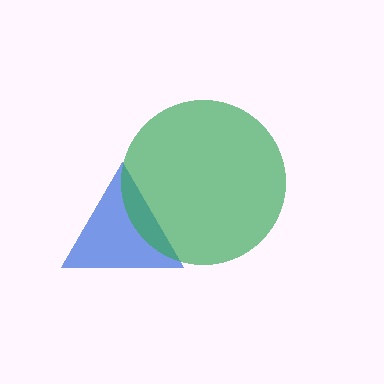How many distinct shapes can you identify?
There are 2 distinct shapes: a blue triangle, a green circle.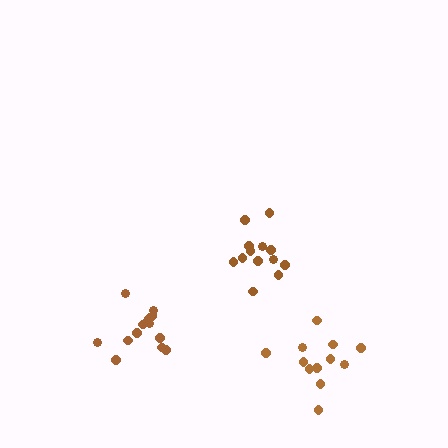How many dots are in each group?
Group 1: 14 dots, Group 2: 13 dots, Group 3: 12 dots (39 total).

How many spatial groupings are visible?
There are 3 spatial groupings.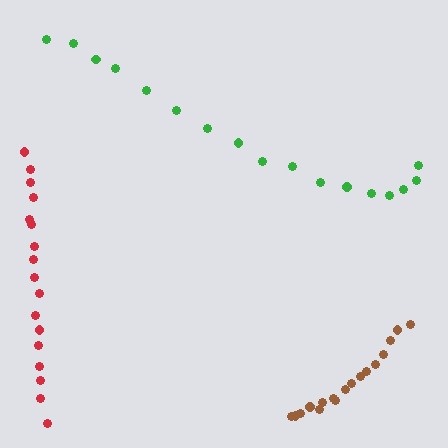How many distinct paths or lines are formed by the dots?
There are 3 distinct paths.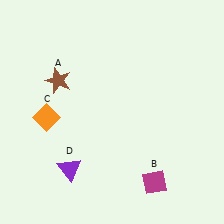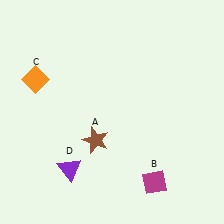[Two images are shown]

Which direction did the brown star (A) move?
The brown star (A) moved down.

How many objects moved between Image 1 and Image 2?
2 objects moved between the two images.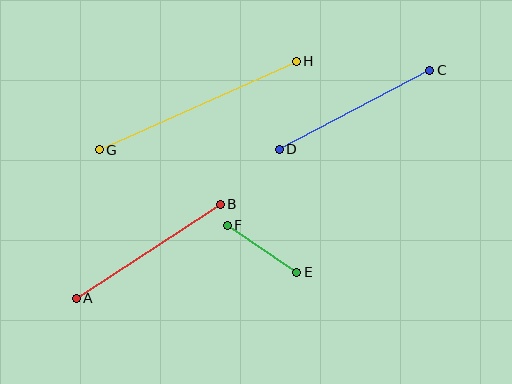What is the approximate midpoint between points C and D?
The midpoint is at approximately (355, 110) pixels.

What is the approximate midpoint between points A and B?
The midpoint is at approximately (148, 251) pixels.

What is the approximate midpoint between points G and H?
The midpoint is at approximately (198, 105) pixels.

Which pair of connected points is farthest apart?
Points G and H are farthest apart.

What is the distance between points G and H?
The distance is approximately 216 pixels.